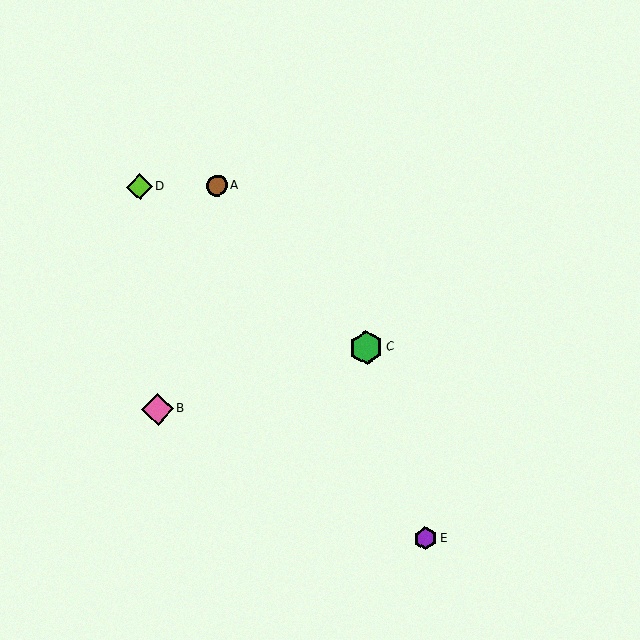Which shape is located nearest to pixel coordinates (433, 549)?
The purple hexagon (labeled E) at (425, 539) is nearest to that location.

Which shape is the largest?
The green hexagon (labeled C) is the largest.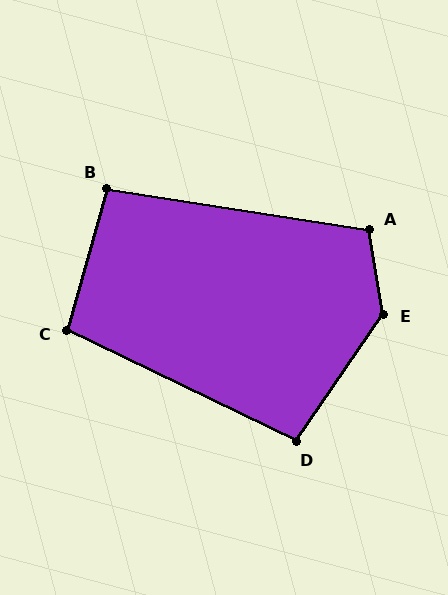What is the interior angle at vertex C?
Approximately 100 degrees (obtuse).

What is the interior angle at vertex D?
Approximately 99 degrees (obtuse).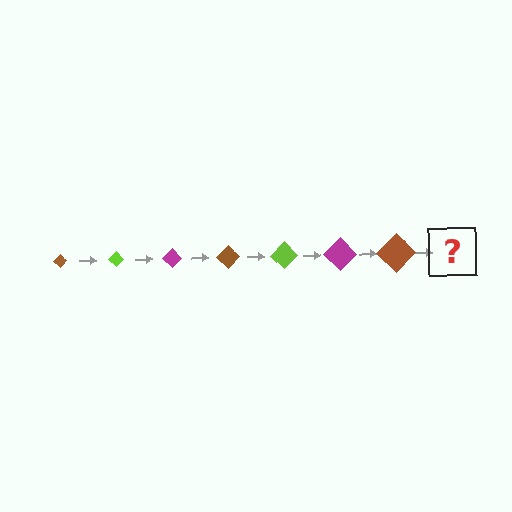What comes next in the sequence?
The next element should be a lime diamond, larger than the previous one.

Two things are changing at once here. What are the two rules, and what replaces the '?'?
The two rules are that the diamond grows larger each step and the color cycles through brown, lime, and magenta. The '?' should be a lime diamond, larger than the previous one.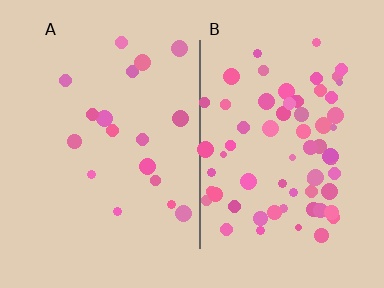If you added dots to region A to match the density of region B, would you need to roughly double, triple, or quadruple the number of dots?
Approximately quadruple.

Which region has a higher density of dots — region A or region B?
B (the right).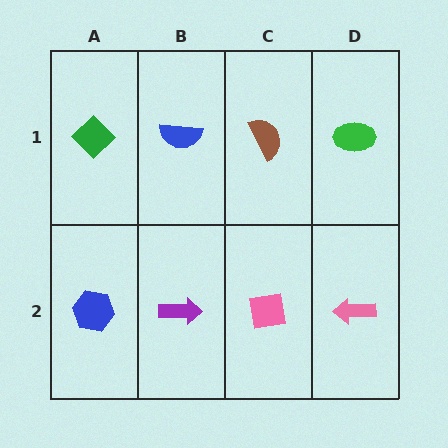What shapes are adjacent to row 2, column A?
A green diamond (row 1, column A), a purple arrow (row 2, column B).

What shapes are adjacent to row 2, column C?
A brown semicircle (row 1, column C), a purple arrow (row 2, column B), a pink arrow (row 2, column D).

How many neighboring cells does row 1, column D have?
2.